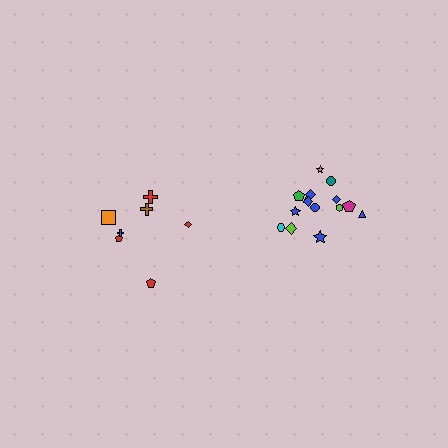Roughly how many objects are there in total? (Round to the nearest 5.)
Roughly 20 objects in total.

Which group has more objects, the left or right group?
The right group.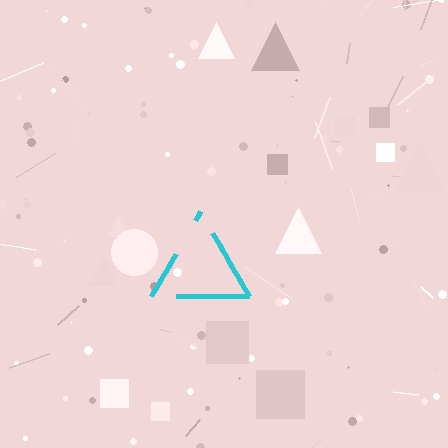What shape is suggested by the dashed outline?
The dashed outline suggests a triangle.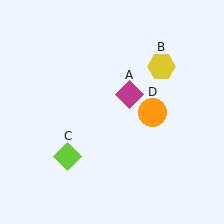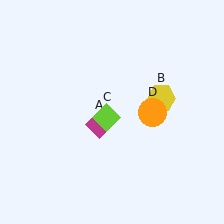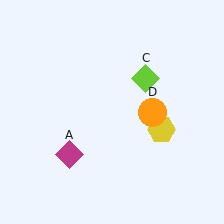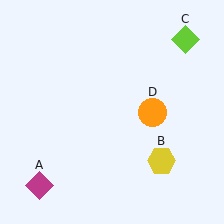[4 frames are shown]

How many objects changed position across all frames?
3 objects changed position: magenta diamond (object A), yellow hexagon (object B), lime diamond (object C).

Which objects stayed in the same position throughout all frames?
Orange circle (object D) remained stationary.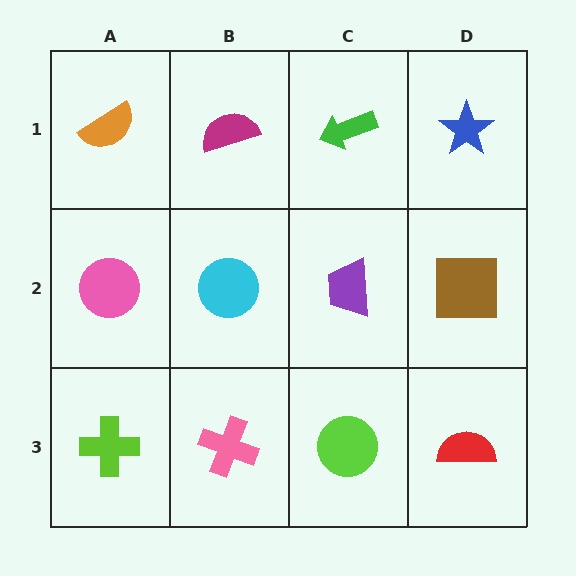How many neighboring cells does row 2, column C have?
4.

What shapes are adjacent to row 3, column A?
A pink circle (row 2, column A), a pink cross (row 3, column B).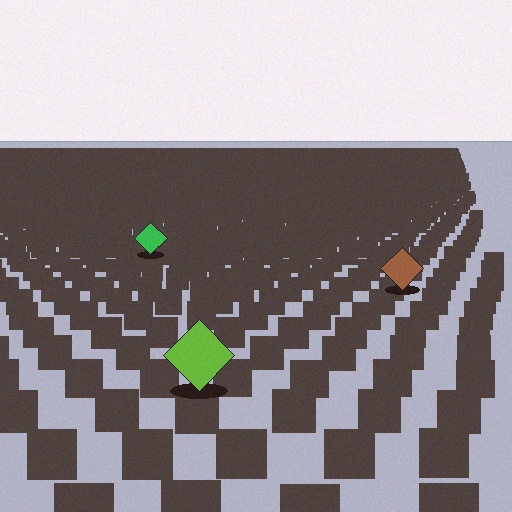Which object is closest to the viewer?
The lime diamond is closest. The texture marks near it are larger and more spread out.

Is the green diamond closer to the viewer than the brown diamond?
No. The brown diamond is closer — you can tell from the texture gradient: the ground texture is coarser near it.